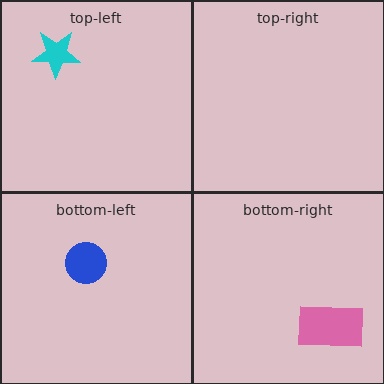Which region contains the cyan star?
The top-left region.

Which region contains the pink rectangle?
The bottom-right region.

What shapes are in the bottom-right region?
The pink rectangle.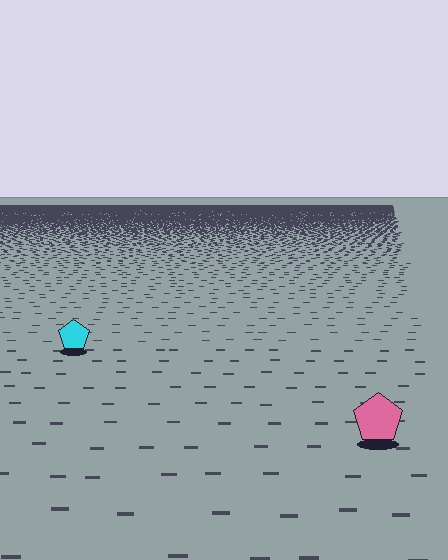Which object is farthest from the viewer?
The cyan pentagon is farthest from the viewer. It appears smaller and the ground texture around it is denser.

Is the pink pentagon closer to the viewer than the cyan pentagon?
Yes. The pink pentagon is closer — you can tell from the texture gradient: the ground texture is coarser near it.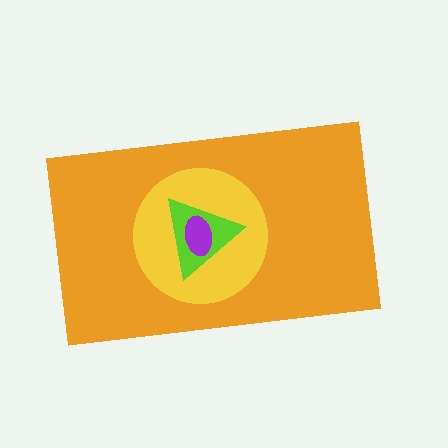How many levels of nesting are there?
4.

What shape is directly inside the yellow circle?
The lime triangle.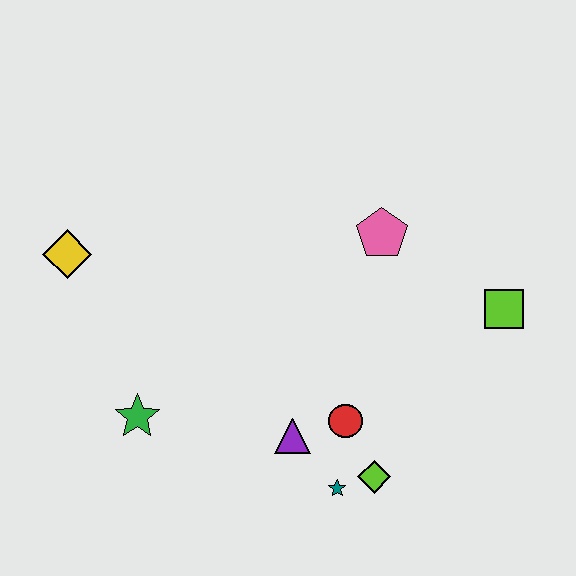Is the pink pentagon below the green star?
No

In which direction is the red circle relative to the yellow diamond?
The red circle is to the right of the yellow diamond.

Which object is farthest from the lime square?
The yellow diamond is farthest from the lime square.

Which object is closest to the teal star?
The lime diamond is closest to the teal star.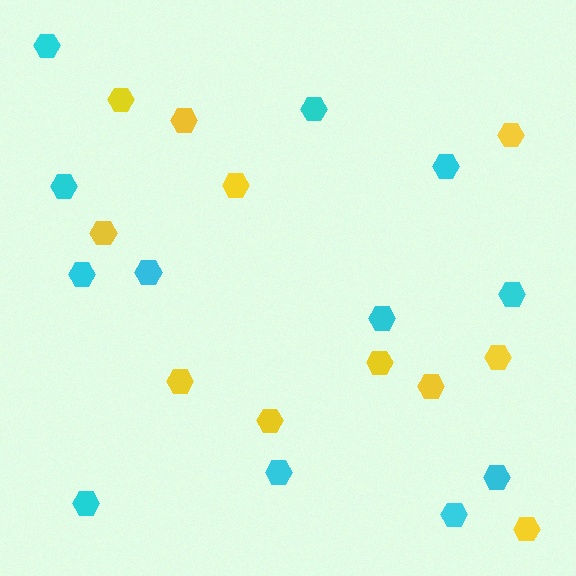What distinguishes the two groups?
There are 2 groups: one group of cyan hexagons (12) and one group of yellow hexagons (11).